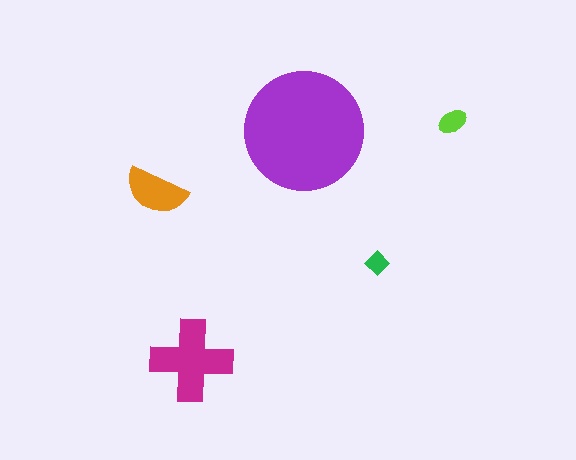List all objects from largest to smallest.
The purple circle, the magenta cross, the orange semicircle, the lime ellipse, the green diamond.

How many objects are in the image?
There are 5 objects in the image.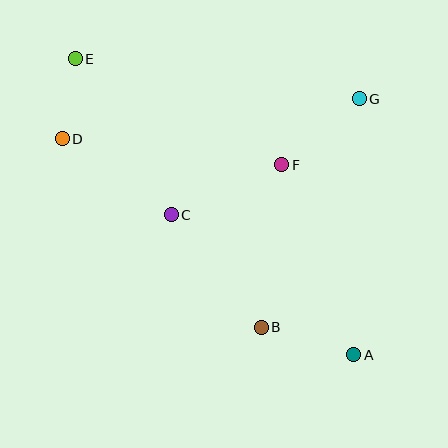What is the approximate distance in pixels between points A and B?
The distance between A and B is approximately 96 pixels.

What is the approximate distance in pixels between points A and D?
The distance between A and D is approximately 363 pixels.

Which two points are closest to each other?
Points D and E are closest to each other.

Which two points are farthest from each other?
Points A and E are farthest from each other.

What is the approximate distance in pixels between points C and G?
The distance between C and G is approximately 221 pixels.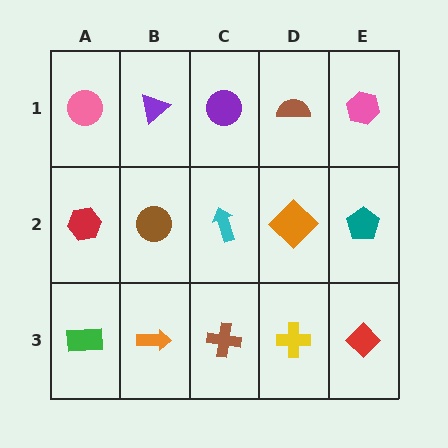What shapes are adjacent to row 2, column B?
A purple triangle (row 1, column B), an orange arrow (row 3, column B), a red hexagon (row 2, column A), a cyan arrow (row 2, column C).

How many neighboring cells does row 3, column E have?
2.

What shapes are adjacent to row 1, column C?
A cyan arrow (row 2, column C), a purple triangle (row 1, column B), a brown semicircle (row 1, column D).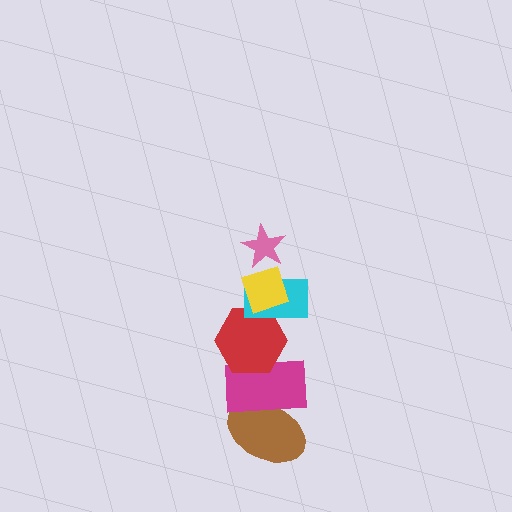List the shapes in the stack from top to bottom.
From top to bottom: the pink star, the yellow diamond, the cyan rectangle, the red hexagon, the magenta rectangle, the brown ellipse.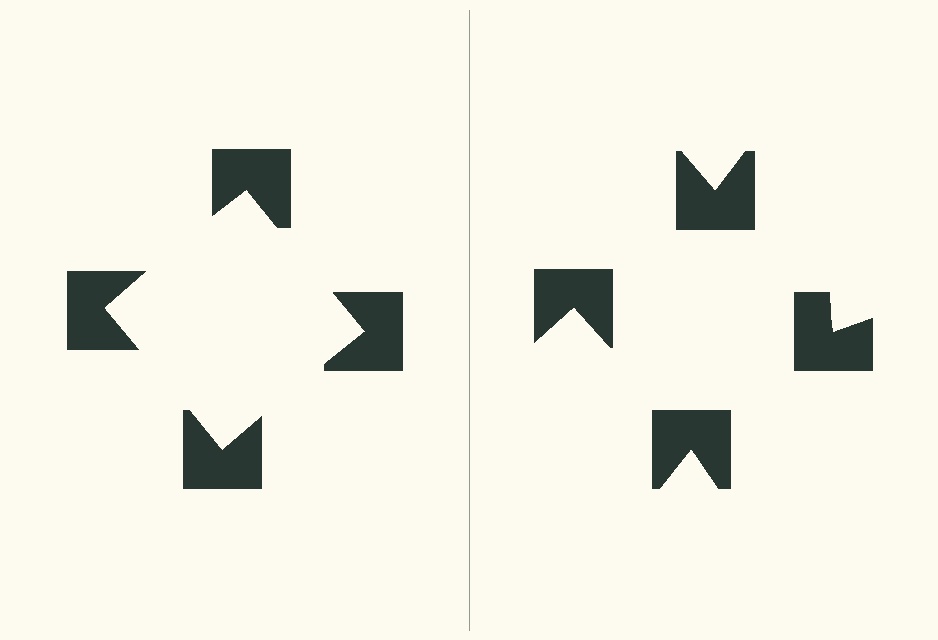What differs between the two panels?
The notched squares are positioned identically on both sides; only the wedge orientations differ. On the left they align to a square; on the right they are misaligned.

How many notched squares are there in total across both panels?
8 — 4 on each side.